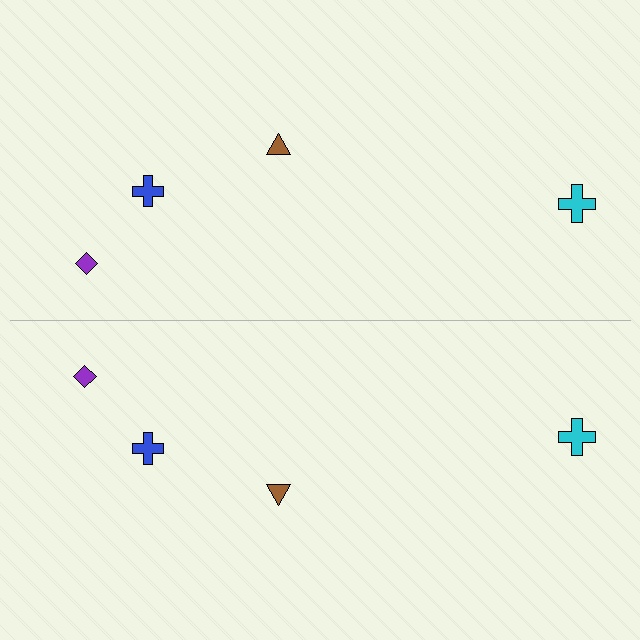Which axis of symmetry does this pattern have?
The pattern has a horizontal axis of symmetry running through the center of the image.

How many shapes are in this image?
There are 8 shapes in this image.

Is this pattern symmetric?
Yes, this pattern has bilateral (reflection) symmetry.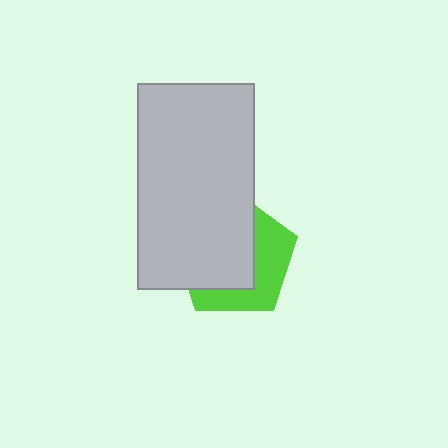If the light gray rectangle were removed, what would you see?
You would see the complete lime pentagon.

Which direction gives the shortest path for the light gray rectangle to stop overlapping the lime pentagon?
Moving left gives the shortest separation.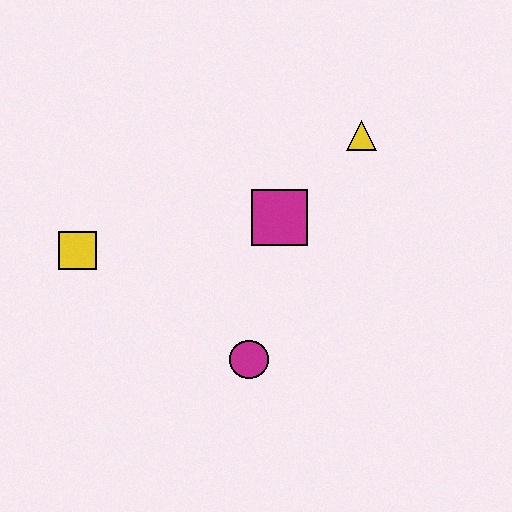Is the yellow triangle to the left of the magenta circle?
No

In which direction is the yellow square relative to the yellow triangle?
The yellow square is to the left of the yellow triangle.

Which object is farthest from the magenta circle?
The yellow triangle is farthest from the magenta circle.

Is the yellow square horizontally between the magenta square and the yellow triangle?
No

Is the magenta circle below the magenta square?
Yes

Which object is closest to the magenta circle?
The magenta square is closest to the magenta circle.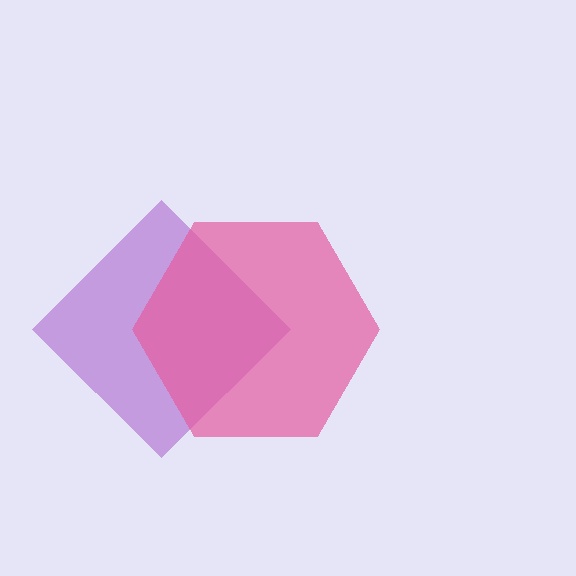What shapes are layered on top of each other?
The layered shapes are: a purple diamond, a pink hexagon.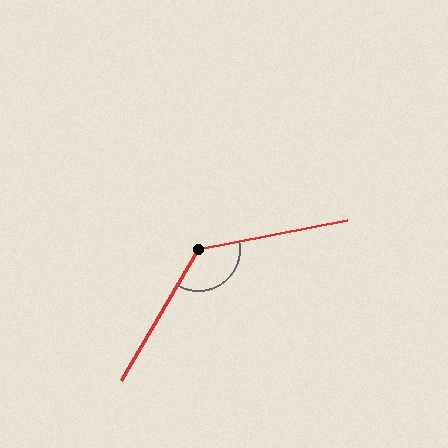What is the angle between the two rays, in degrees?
Approximately 131 degrees.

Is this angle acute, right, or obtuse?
It is obtuse.